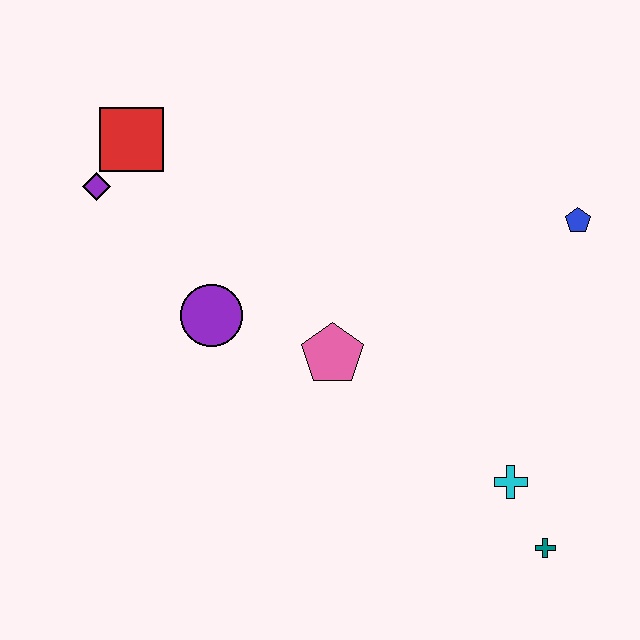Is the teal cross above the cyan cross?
No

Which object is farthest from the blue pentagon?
The purple diamond is farthest from the blue pentagon.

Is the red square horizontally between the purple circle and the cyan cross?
No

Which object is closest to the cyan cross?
The teal cross is closest to the cyan cross.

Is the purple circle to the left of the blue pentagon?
Yes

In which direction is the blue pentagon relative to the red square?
The blue pentagon is to the right of the red square.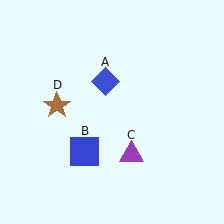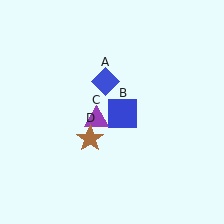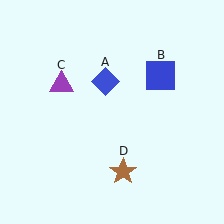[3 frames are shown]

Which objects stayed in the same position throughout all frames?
Blue diamond (object A) remained stationary.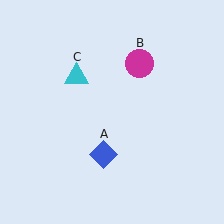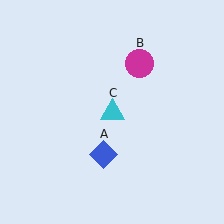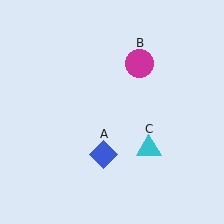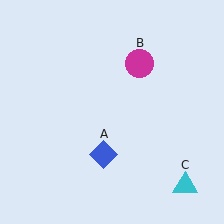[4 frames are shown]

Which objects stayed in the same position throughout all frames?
Blue diamond (object A) and magenta circle (object B) remained stationary.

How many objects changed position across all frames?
1 object changed position: cyan triangle (object C).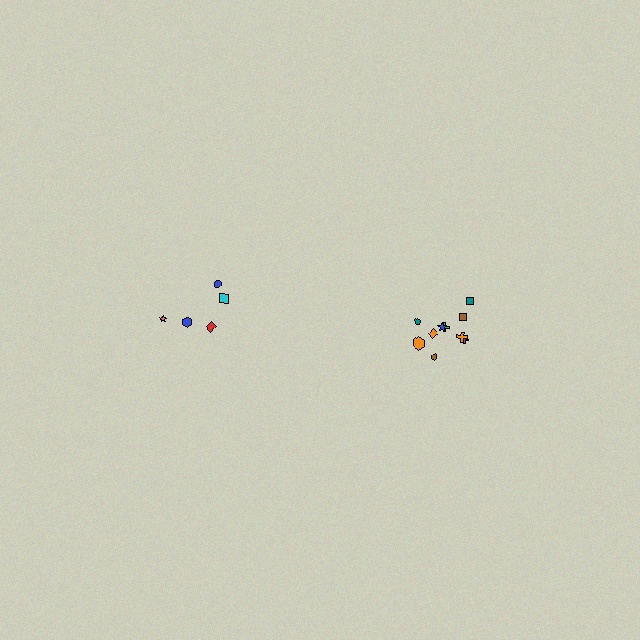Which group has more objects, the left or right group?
The right group.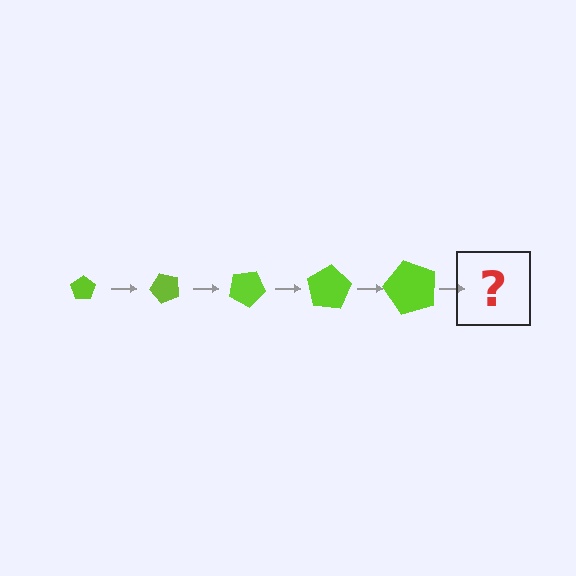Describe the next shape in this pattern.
It should be a pentagon, larger than the previous one and rotated 250 degrees from the start.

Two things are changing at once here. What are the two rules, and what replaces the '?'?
The two rules are that the pentagon grows larger each step and it rotates 50 degrees each step. The '?' should be a pentagon, larger than the previous one and rotated 250 degrees from the start.